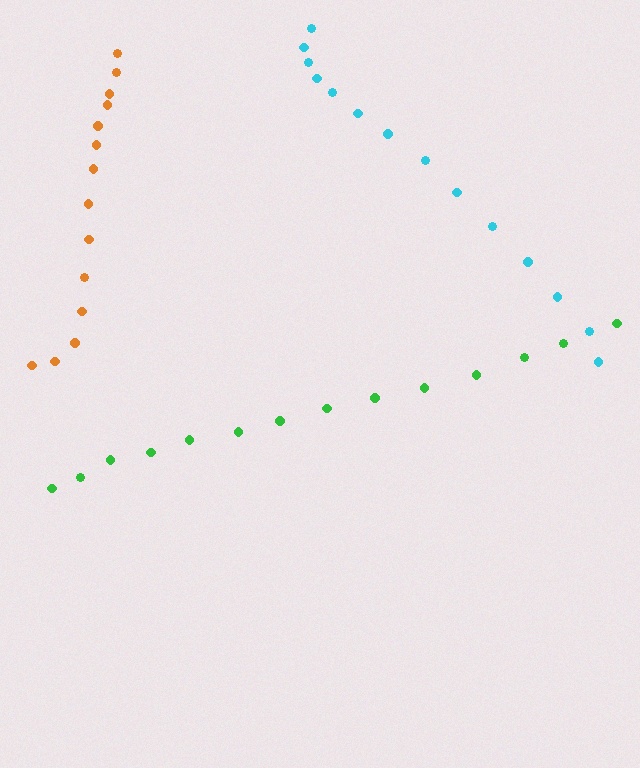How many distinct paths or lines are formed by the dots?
There are 3 distinct paths.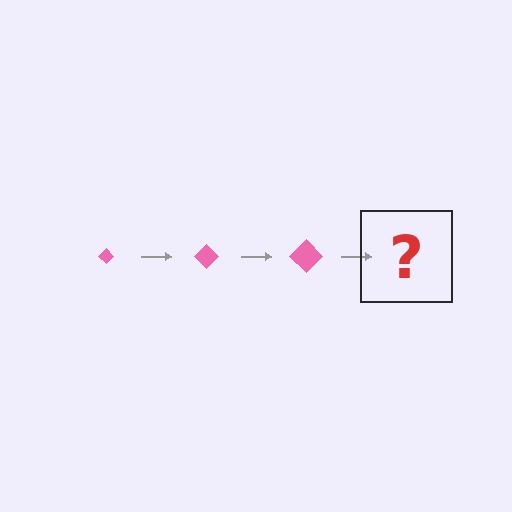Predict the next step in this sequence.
The next step is a pink diamond, larger than the previous one.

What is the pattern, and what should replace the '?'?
The pattern is that the diamond gets progressively larger each step. The '?' should be a pink diamond, larger than the previous one.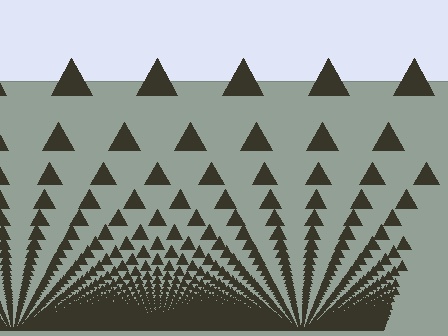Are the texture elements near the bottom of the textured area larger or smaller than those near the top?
Smaller. The gradient is inverted — elements near the bottom are smaller and denser.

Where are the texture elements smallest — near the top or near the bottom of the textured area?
Near the bottom.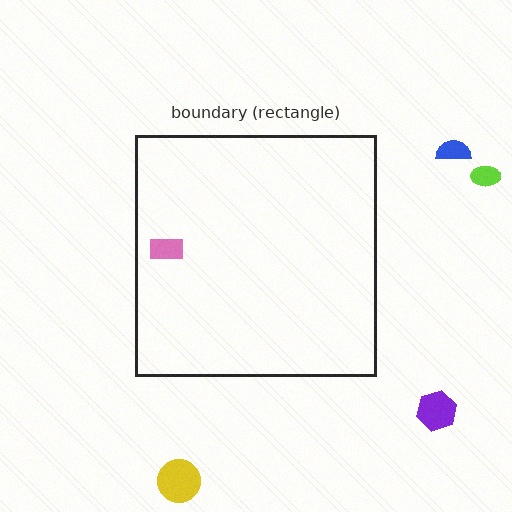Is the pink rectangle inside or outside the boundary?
Inside.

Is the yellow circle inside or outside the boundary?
Outside.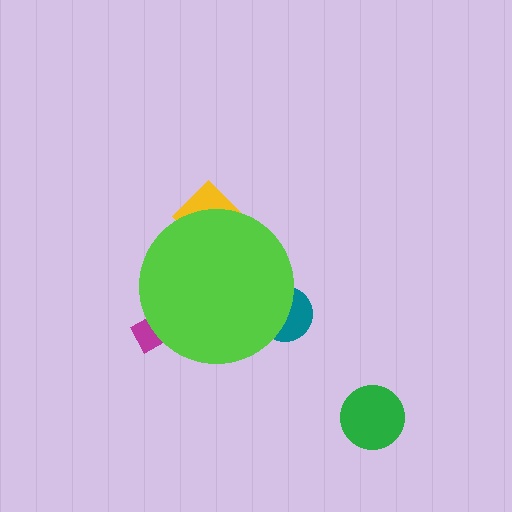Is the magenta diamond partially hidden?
Yes, the magenta diamond is partially hidden behind the lime circle.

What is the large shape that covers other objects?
A lime circle.